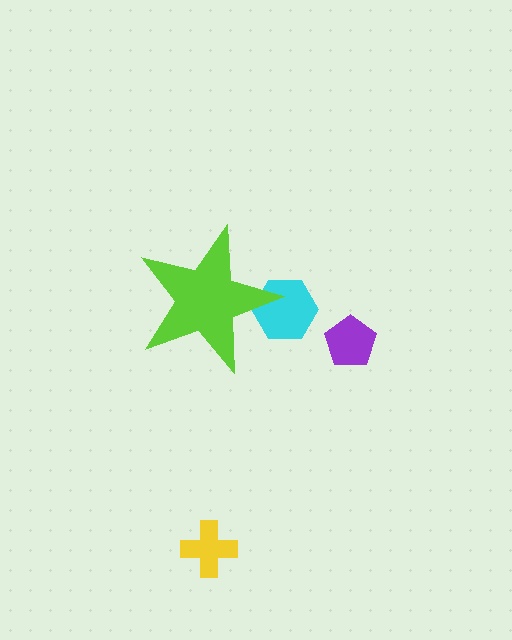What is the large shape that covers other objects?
A lime star.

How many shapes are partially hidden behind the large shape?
1 shape is partially hidden.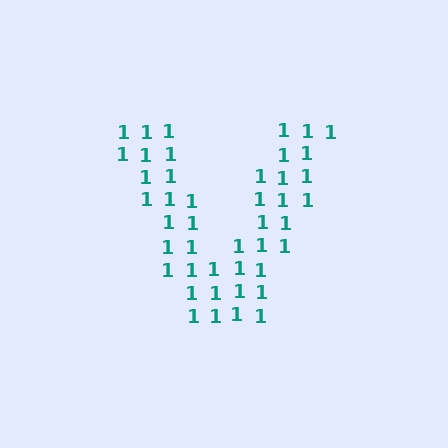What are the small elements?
The small elements are digit 1's.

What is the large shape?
The large shape is the letter V.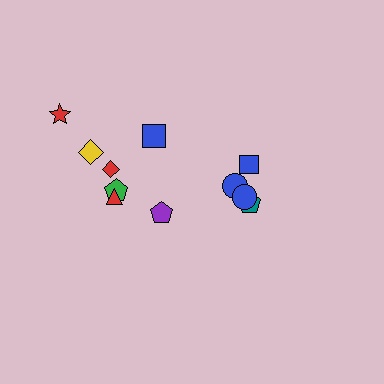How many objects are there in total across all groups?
There are 11 objects.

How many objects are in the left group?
There are 7 objects.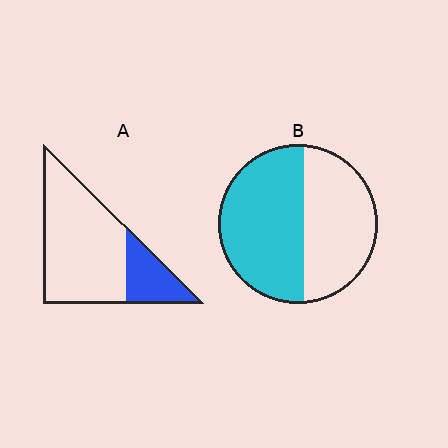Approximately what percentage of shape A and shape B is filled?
A is approximately 25% and B is approximately 55%.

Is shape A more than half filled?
No.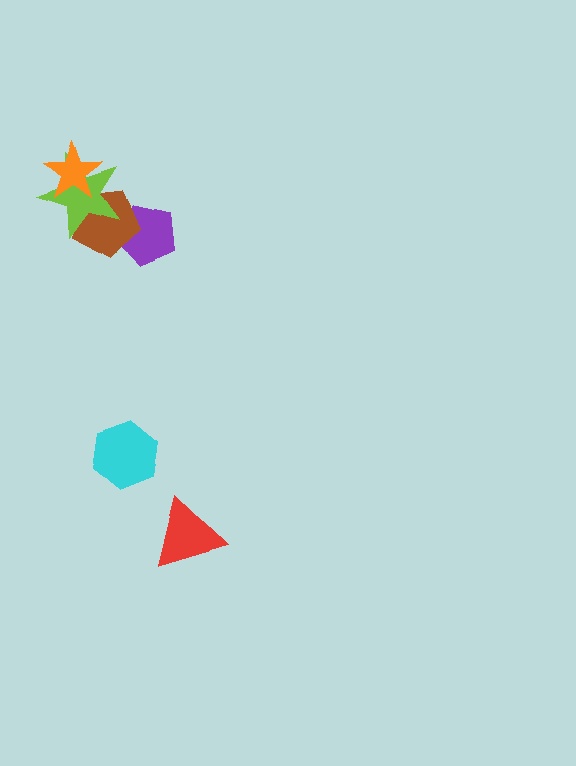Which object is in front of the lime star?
The orange star is in front of the lime star.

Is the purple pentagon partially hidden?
Yes, it is partially covered by another shape.